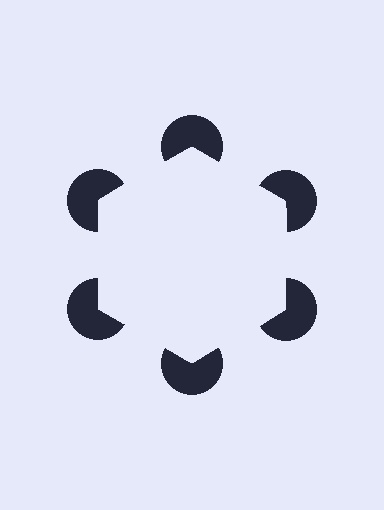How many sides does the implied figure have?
6 sides.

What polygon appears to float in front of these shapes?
An illusory hexagon — its edges are inferred from the aligned wedge cuts in the pac-man discs, not physically drawn.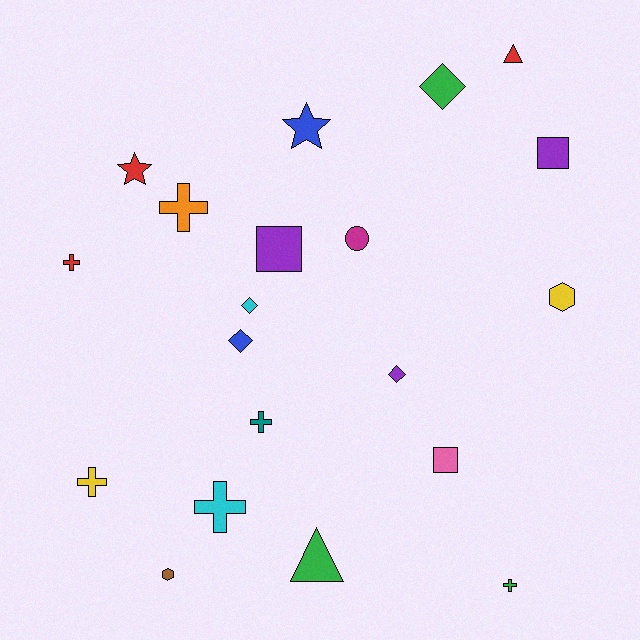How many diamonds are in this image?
There are 4 diamonds.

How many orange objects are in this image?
There is 1 orange object.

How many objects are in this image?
There are 20 objects.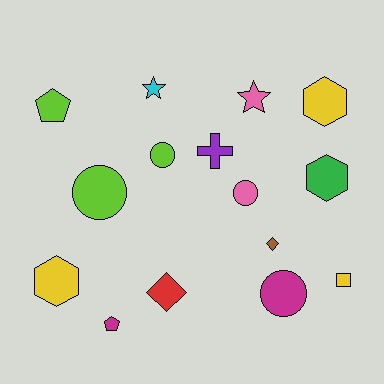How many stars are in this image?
There are 2 stars.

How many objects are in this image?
There are 15 objects.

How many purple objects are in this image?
There is 1 purple object.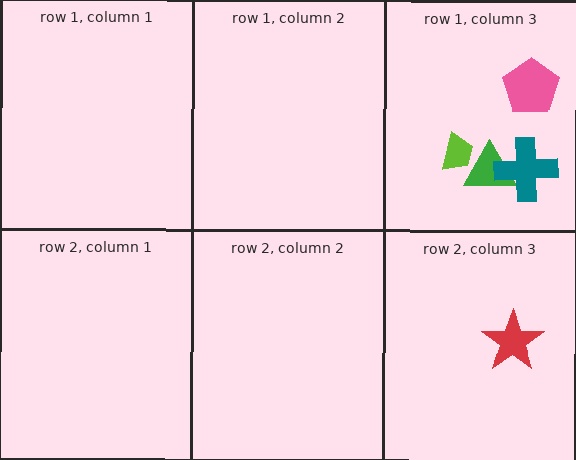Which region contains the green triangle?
The row 1, column 3 region.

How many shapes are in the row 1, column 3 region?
4.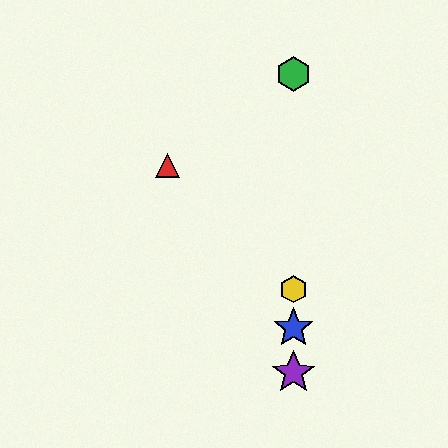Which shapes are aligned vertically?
The blue star, the green hexagon, the yellow hexagon, the purple star are aligned vertically.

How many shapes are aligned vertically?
4 shapes (the blue star, the green hexagon, the yellow hexagon, the purple star) are aligned vertically.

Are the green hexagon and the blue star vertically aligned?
Yes, both are at x≈294.